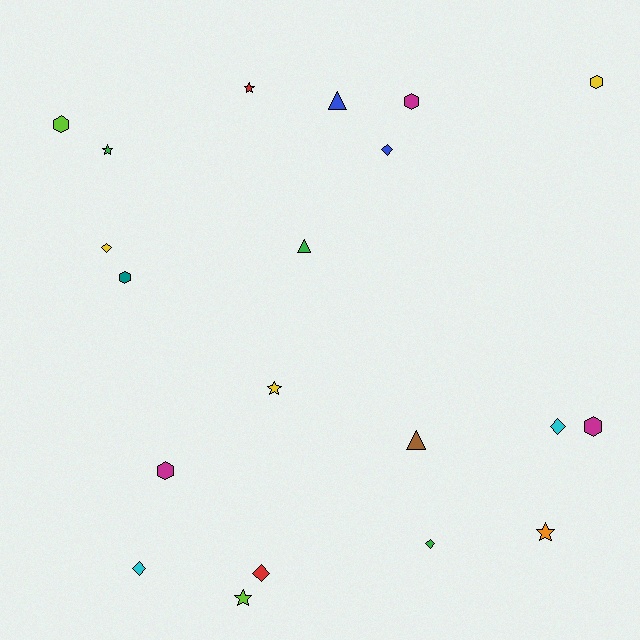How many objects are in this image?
There are 20 objects.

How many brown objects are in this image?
There is 1 brown object.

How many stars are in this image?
There are 5 stars.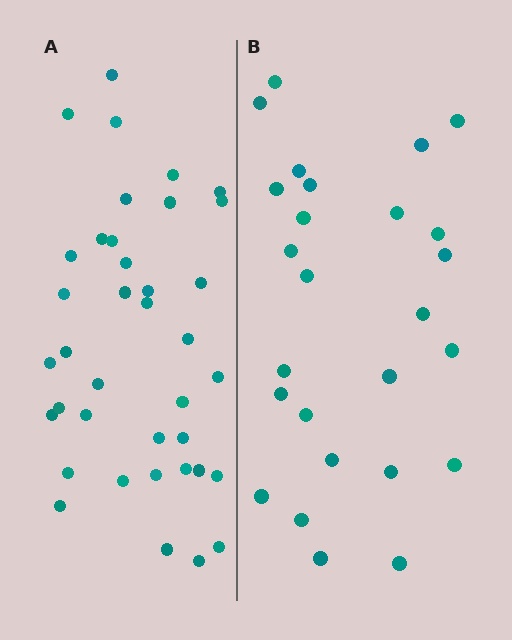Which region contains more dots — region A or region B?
Region A (the left region) has more dots.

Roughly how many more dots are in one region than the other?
Region A has roughly 12 or so more dots than region B.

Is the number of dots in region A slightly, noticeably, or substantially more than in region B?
Region A has substantially more. The ratio is roughly 1.5 to 1.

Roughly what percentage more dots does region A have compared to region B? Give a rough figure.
About 45% more.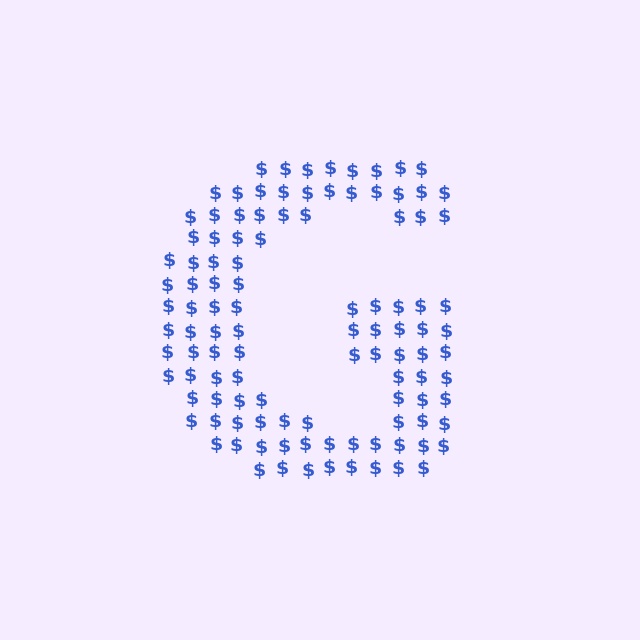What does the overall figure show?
The overall figure shows the letter G.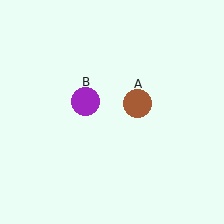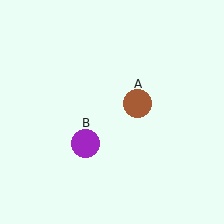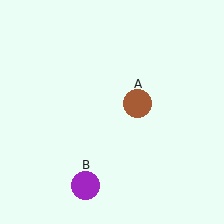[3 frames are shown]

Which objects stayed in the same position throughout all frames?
Brown circle (object A) remained stationary.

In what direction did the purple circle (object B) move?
The purple circle (object B) moved down.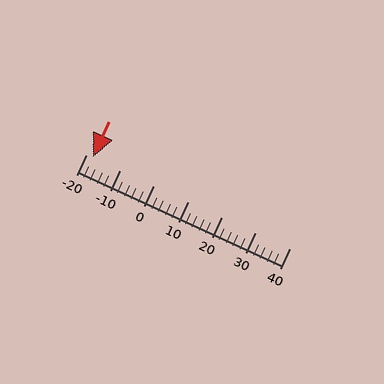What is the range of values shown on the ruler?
The ruler shows values from -20 to 40.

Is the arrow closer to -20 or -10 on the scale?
The arrow is closer to -20.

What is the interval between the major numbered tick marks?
The major tick marks are spaced 10 units apart.